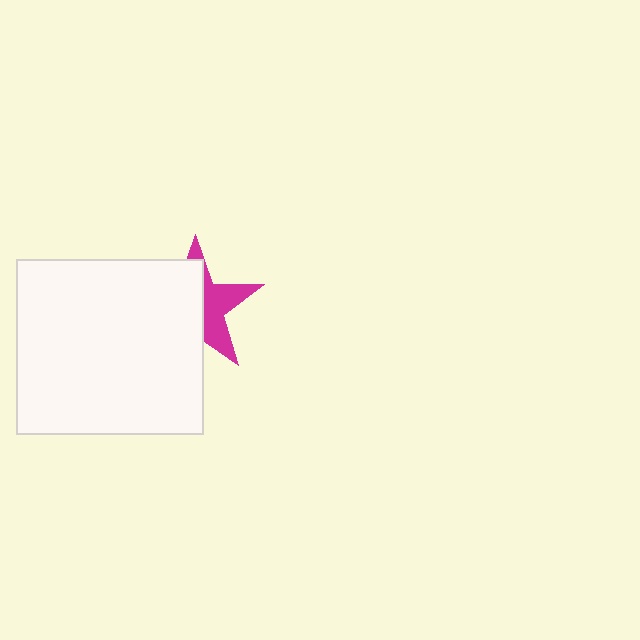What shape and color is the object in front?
The object in front is a white rectangle.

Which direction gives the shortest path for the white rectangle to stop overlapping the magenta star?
Moving left gives the shortest separation.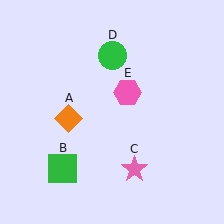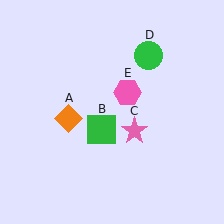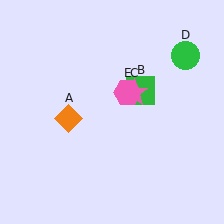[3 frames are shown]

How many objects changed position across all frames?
3 objects changed position: green square (object B), pink star (object C), green circle (object D).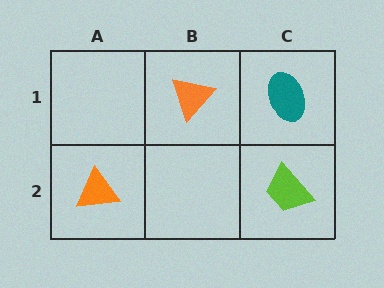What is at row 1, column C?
A teal ellipse.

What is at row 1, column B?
An orange triangle.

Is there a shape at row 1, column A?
No, that cell is empty.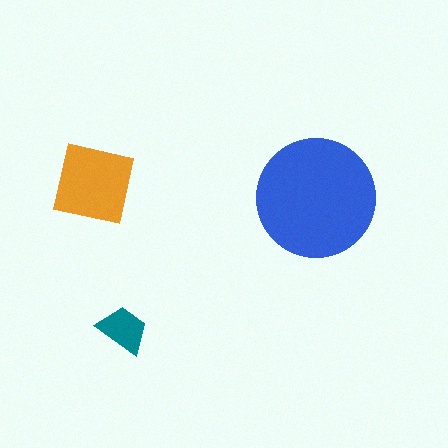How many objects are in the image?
There are 3 objects in the image.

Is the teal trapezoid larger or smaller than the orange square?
Smaller.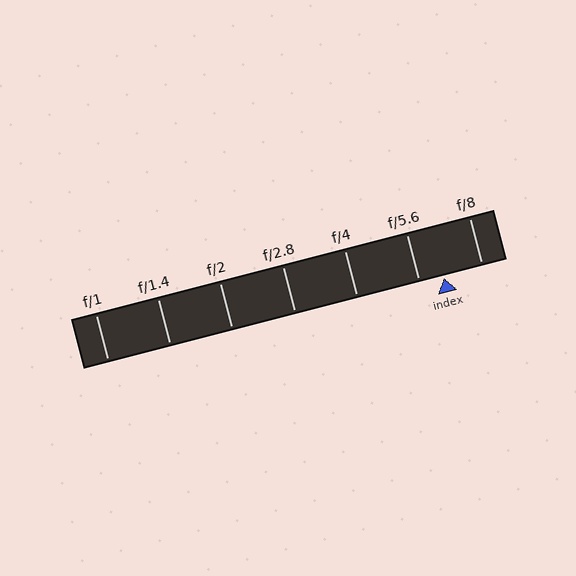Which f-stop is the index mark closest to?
The index mark is closest to f/5.6.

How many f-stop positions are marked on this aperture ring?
There are 7 f-stop positions marked.